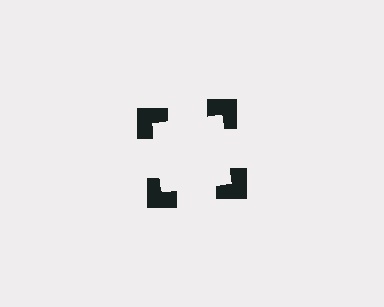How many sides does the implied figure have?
4 sides.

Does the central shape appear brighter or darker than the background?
It typically appears slightly brighter than the background, even though no actual brightness change is drawn.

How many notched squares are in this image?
There are 4 — one at each vertex of the illusory square.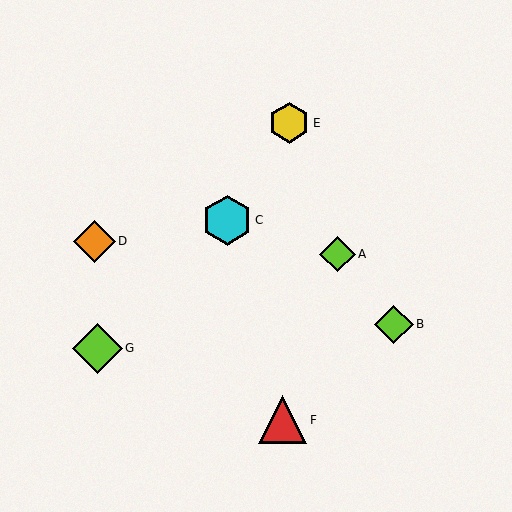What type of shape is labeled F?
Shape F is a red triangle.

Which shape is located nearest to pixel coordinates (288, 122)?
The yellow hexagon (labeled E) at (289, 123) is nearest to that location.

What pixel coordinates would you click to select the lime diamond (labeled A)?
Click at (338, 254) to select the lime diamond A.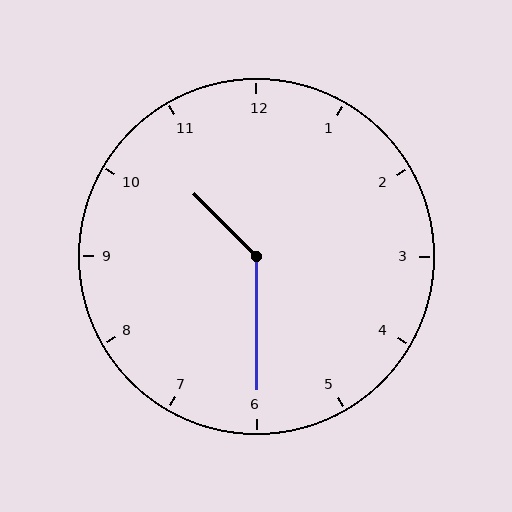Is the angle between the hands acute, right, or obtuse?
It is obtuse.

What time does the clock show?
10:30.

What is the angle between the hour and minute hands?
Approximately 135 degrees.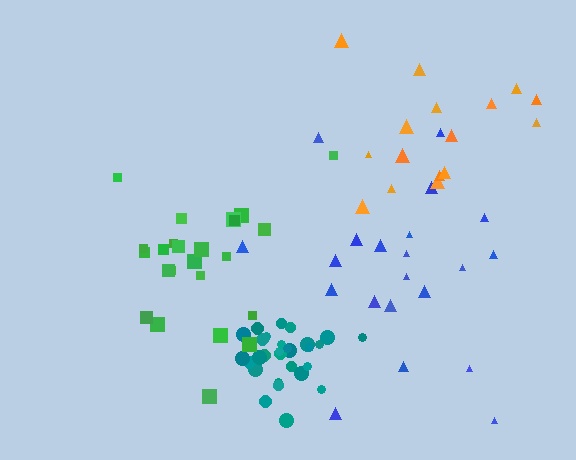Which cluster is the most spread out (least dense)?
Blue.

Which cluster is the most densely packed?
Teal.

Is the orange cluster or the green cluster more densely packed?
Green.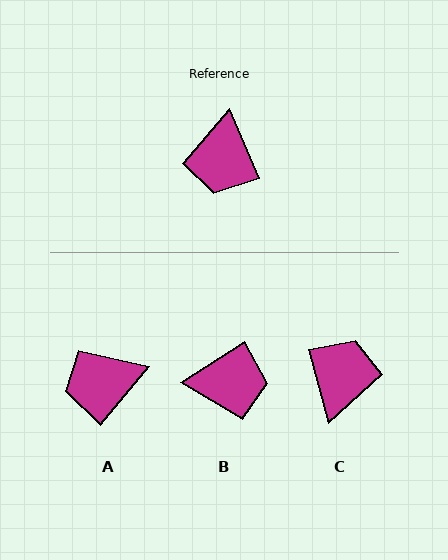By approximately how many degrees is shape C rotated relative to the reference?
Approximately 172 degrees counter-clockwise.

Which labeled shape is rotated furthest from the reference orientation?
C, about 172 degrees away.